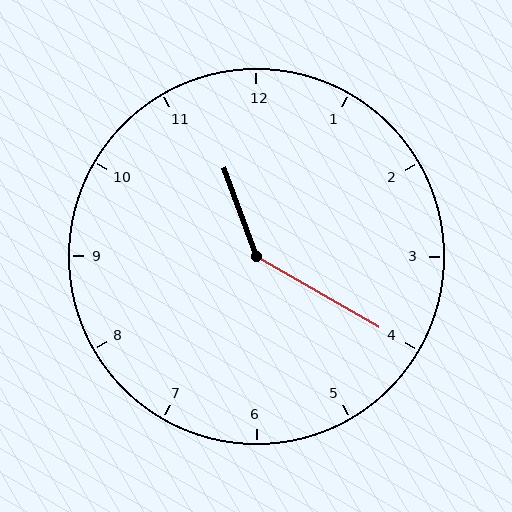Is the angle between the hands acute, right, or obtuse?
It is obtuse.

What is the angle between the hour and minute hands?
Approximately 140 degrees.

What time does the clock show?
11:20.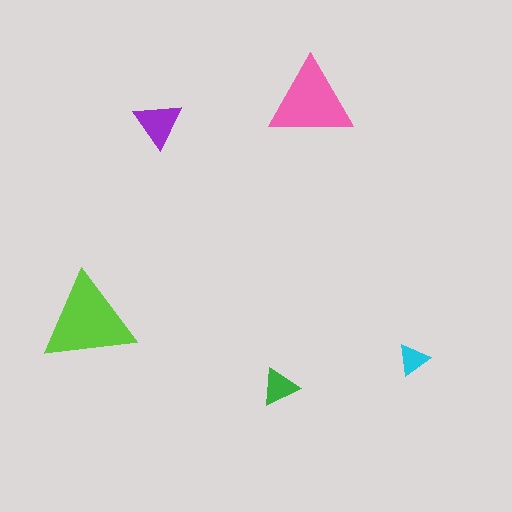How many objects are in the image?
There are 5 objects in the image.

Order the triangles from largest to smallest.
the lime one, the pink one, the purple one, the green one, the cyan one.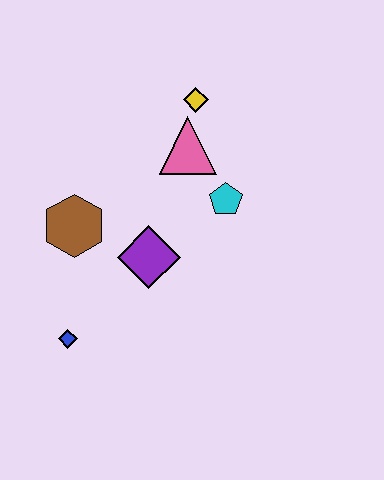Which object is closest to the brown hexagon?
The purple diamond is closest to the brown hexagon.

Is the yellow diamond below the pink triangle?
No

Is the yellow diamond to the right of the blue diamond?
Yes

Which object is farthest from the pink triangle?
The blue diamond is farthest from the pink triangle.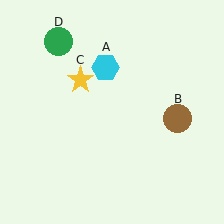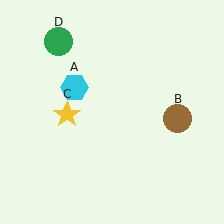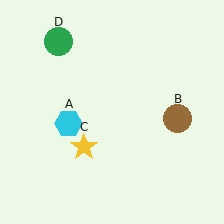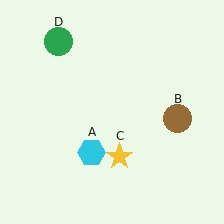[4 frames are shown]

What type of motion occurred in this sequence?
The cyan hexagon (object A), yellow star (object C) rotated counterclockwise around the center of the scene.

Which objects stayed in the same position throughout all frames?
Brown circle (object B) and green circle (object D) remained stationary.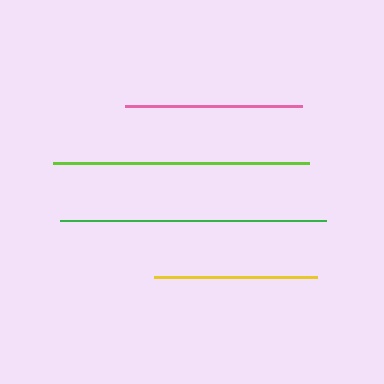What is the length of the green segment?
The green segment is approximately 266 pixels long.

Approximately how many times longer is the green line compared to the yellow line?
The green line is approximately 1.6 times the length of the yellow line.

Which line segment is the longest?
The green line is the longest at approximately 266 pixels.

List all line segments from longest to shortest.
From longest to shortest: green, lime, pink, yellow.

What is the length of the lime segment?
The lime segment is approximately 256 pixels long.